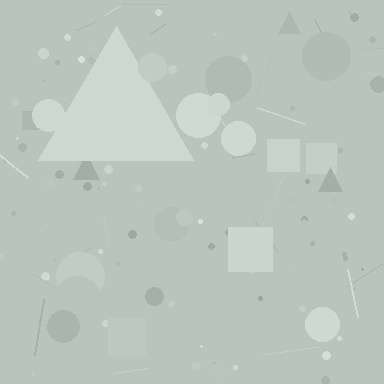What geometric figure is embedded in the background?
A triangle is embedded in the background.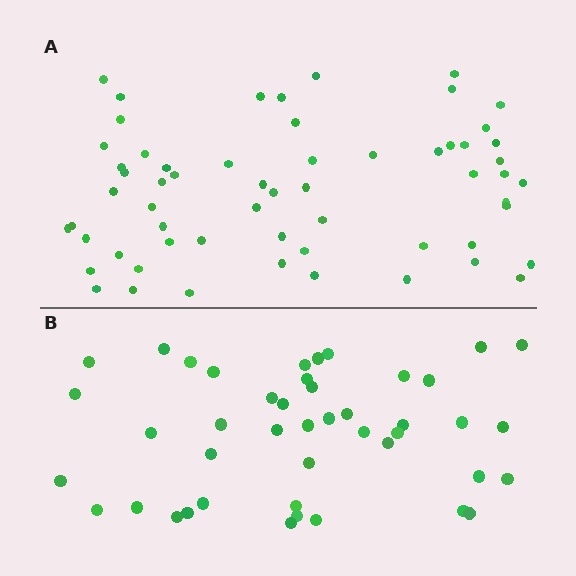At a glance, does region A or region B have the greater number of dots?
Region A (the top region) has more dots.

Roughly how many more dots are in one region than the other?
Region A has approximately 15 more dots than region B.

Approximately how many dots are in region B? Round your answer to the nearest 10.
About 40 dots. (The exact count is 44, which rounds to 40.)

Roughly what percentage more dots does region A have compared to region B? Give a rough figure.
About 35% more.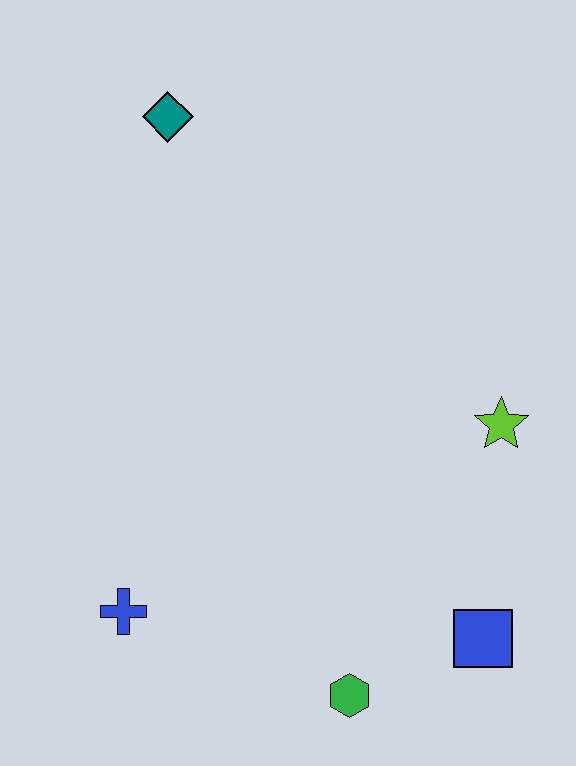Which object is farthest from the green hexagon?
The teal diamond is farthest from the green hexagon.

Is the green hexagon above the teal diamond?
No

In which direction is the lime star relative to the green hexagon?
The lime star is above the green hexagon.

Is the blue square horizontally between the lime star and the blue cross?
Yes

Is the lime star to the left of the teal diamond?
No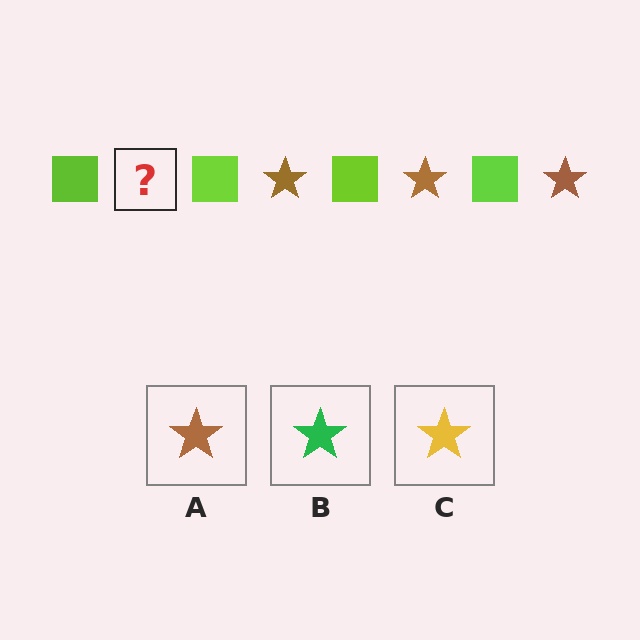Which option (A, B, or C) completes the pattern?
A.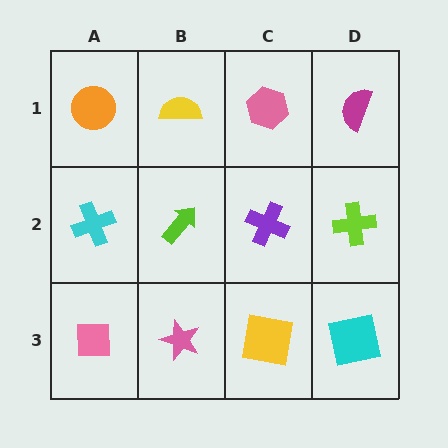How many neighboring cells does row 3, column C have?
3.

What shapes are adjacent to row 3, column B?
A lime arrow (row 2, column B), a pink square (row 3, column A), a yellow square (row 3, column C).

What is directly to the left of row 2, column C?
A lime arrow.